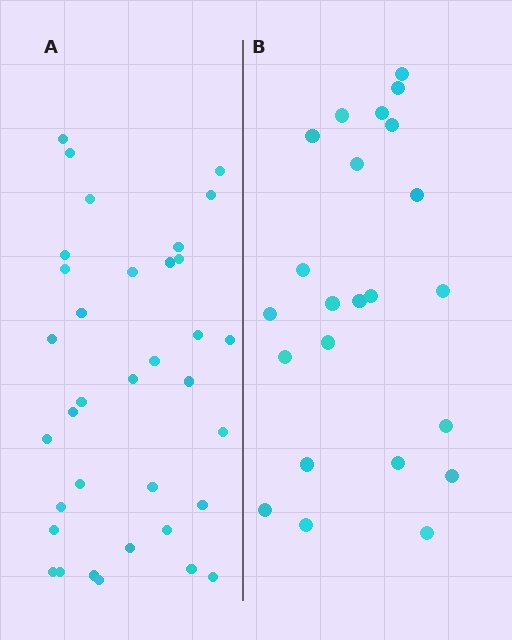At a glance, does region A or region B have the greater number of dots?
Region A (the left region) has more dots.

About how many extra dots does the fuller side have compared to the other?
Region A has roughly 12 or so more dots than region B.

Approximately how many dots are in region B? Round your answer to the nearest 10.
About 20 dots. (The exact count is 23, which rounds to 20.)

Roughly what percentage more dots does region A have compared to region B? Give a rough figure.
About 50% more.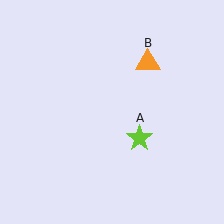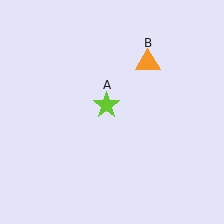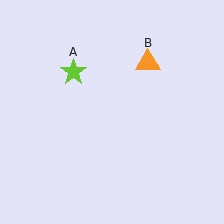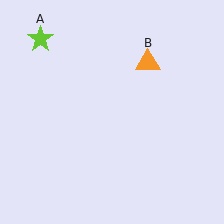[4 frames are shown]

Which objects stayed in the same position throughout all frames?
Orange triangle (object B) remained stationary.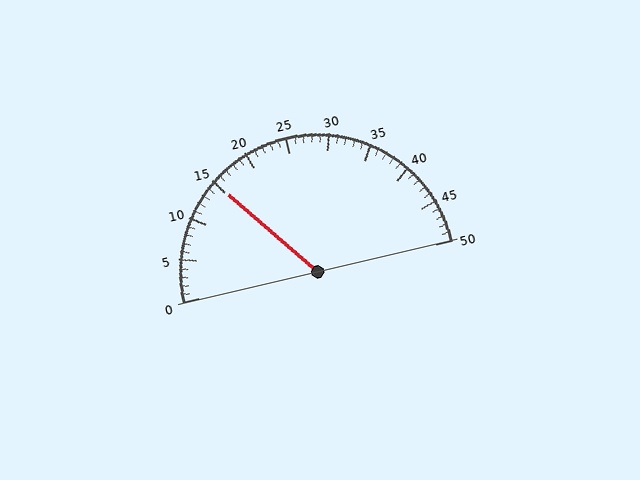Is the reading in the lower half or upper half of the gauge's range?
The reading is in the lower half of the range (0 to 50).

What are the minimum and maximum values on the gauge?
The gauge ranges from 0 to 50.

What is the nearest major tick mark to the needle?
The nearest major tick mark is 15.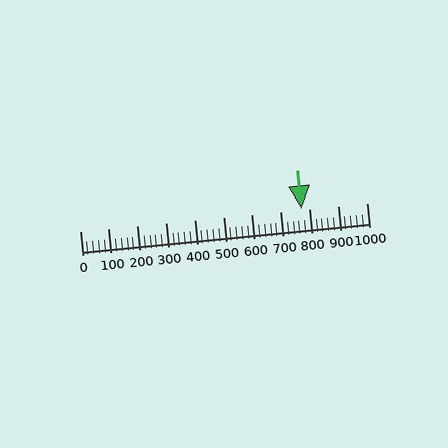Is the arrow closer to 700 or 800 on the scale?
The arrow is closer to 800.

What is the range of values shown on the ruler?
The ruler shows values from 0 to 1000.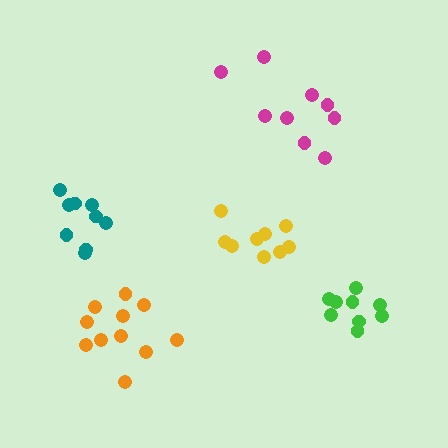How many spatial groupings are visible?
There are 5 spatial groupings.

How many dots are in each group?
Group 1: 11 dots, Group 2: 9 dots, Group 3: 9 dots, Group 4: 9 dots, Group 5: 9 dots (47 total).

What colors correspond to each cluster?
The clusters are colored: orange, green, magenta, yellow, teal.